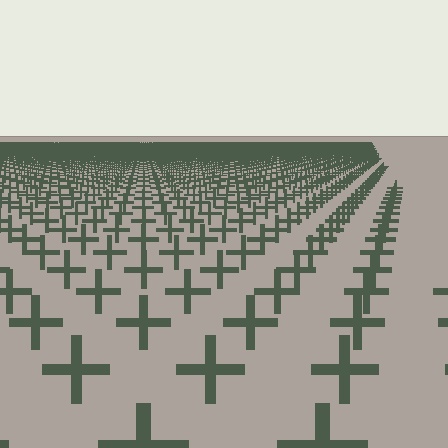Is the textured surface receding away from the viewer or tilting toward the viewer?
The surface is receding away from the viewer. Texture elements get smaller and denser toward the top.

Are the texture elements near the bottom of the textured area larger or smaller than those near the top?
Larger. Near the bottom, elements are closer to the viewer and appear at a bigger on-screen size.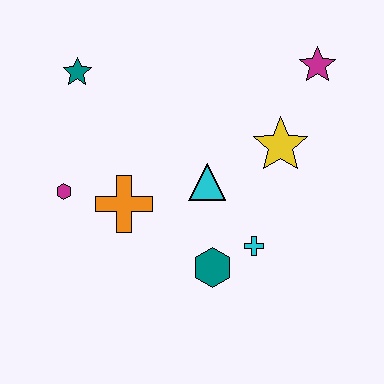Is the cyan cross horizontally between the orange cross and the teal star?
No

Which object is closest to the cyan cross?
The teal hexagon is closest to the cyan cross.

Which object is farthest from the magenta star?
The magenta hexagon is farthest from the magenta star.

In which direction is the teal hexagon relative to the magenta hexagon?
The teal hexagon is to the right of the magenta hexagon.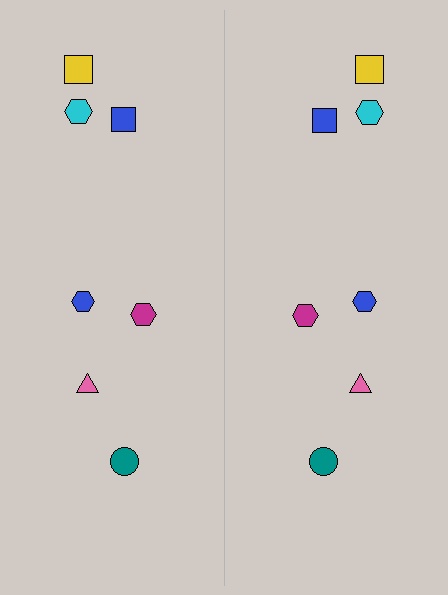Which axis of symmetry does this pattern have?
The pattern has a vertical axis of symmetry running through the center of the image.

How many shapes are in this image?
There are 14 shapes in this image.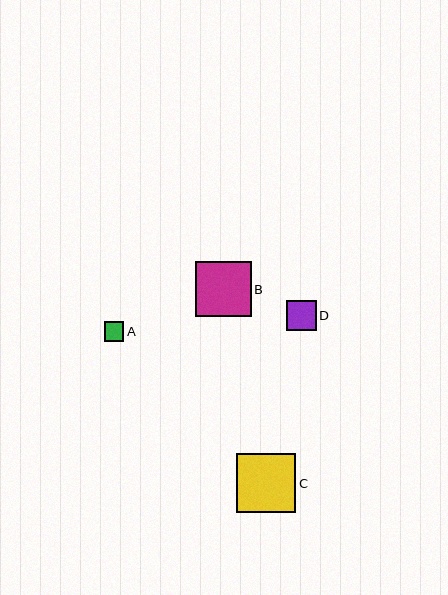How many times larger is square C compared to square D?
Square C is approximately 2.0 times the size of square D.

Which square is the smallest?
Square A is the smallest with a size of approximately 20 pixels.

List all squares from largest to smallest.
From largest to smallest: C, B, D, A.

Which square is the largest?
Square C is the largest with a size of approximately 59 pixels.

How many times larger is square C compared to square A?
Square C is approximately 3.0 times the size of square A.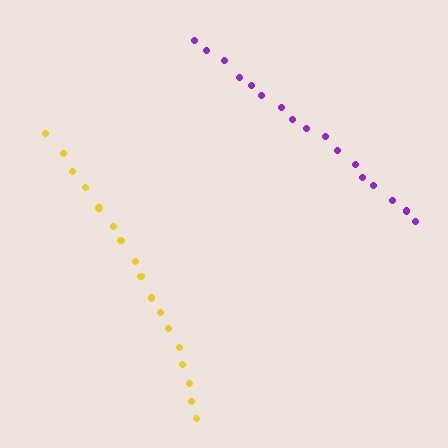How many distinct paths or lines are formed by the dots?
There are 2 distinct paths.